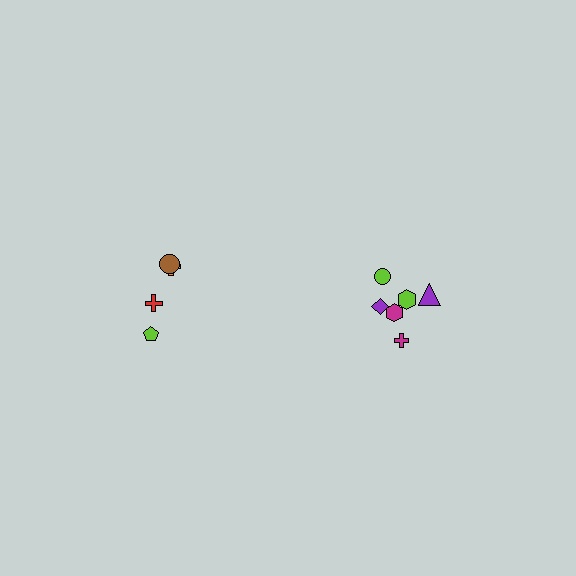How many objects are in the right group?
There are 6 objects.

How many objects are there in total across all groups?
There are 10 objects.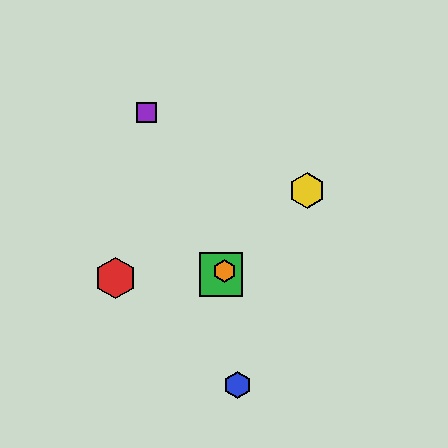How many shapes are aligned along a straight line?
3 shapes (the green square, the yellow hexagon, the orange hexagon) are aligned along a straight line.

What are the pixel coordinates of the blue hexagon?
The blue hexagon is at (238, 385).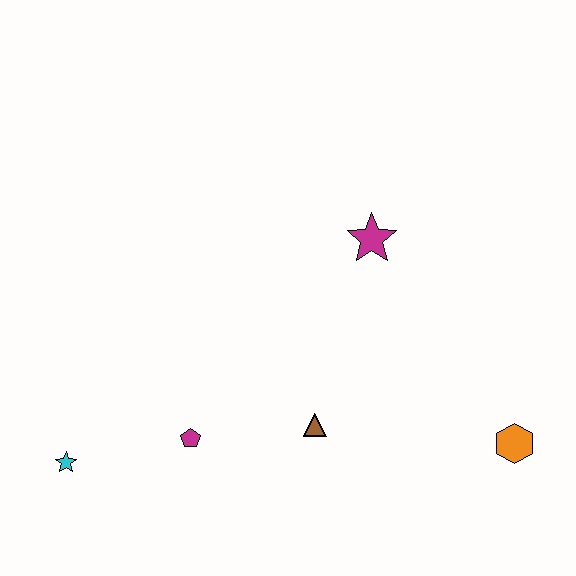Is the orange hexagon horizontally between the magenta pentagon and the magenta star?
No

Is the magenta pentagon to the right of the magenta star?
No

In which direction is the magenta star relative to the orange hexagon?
The magenta star is above the orange hexagon.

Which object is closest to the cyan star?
The magenta pentagon is closest to the cyan star.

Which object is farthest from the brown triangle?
The cyan star is farthest from the brown triangle.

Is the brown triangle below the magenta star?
Yes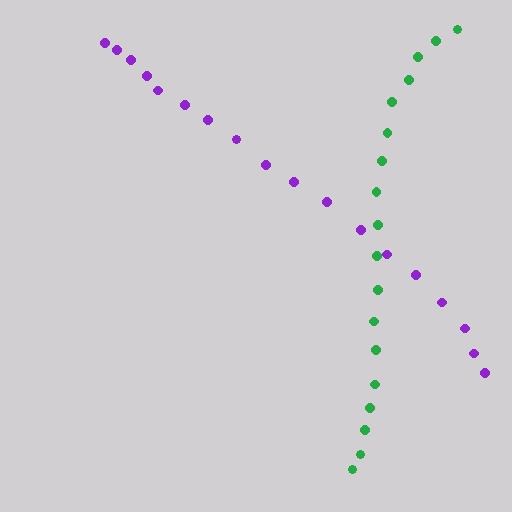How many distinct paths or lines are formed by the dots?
There are 2 distinct paths.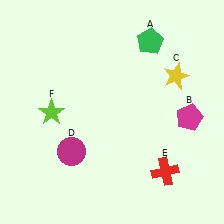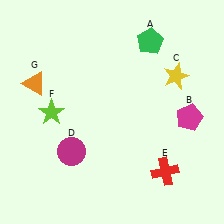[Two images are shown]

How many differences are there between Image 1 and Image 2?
There is 1 difference between the two images.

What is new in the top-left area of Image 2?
An orange triangle (G) was added in the top-left area of Image 2.